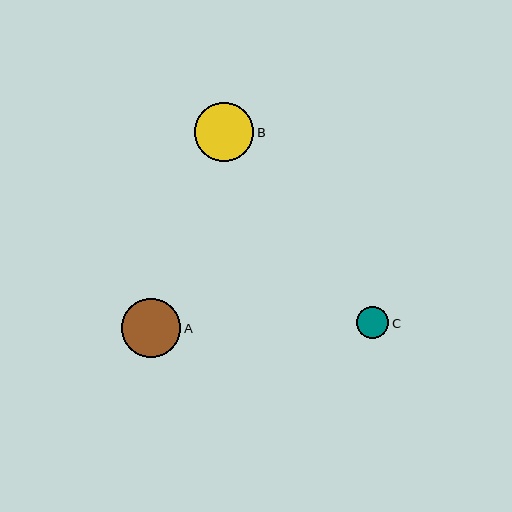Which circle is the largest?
Circle B is the largest with a size of approximately 59 pixels.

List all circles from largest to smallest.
From largest to smallest: B, A, C.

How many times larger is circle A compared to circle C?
Circle A is approximately 1.9 times the size of circle C.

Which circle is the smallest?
Circle C is the smallest with a size of approximately 32 pixels.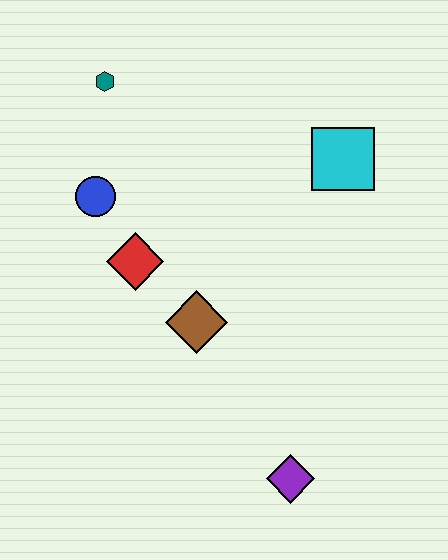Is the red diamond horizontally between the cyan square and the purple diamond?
No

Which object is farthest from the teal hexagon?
The purple diamond is farthest from the teal hexagon.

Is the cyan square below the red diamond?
No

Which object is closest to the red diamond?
The blue circle is closest to the red diamond.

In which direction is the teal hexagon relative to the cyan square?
The teal hexagon is to the left of the cyan square.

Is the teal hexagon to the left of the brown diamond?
Yes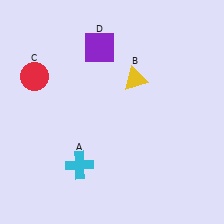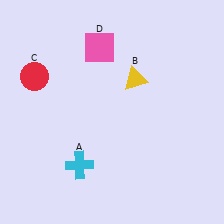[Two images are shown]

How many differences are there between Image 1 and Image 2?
There is 1 difference between the two images.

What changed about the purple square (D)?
In Image 1, D is purple. In Image 2, it changed to pink.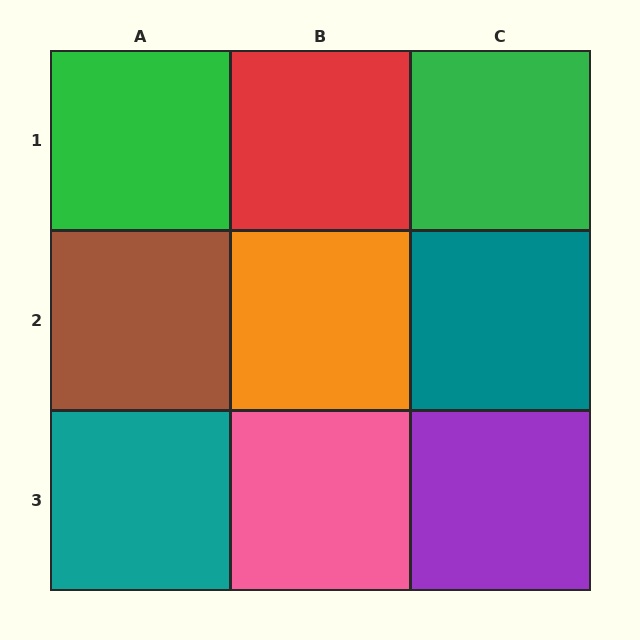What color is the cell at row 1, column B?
Red.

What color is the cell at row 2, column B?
Orange.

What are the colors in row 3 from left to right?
Teal, pink, purple.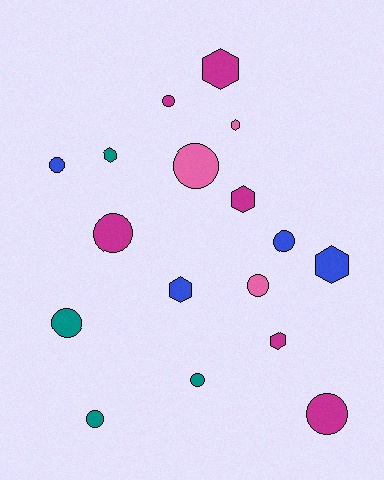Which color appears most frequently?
Magenta, with 6 objects.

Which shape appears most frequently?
Circle, with 10 objects.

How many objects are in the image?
There are 17 objects.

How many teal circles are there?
There are 3 teal circles.